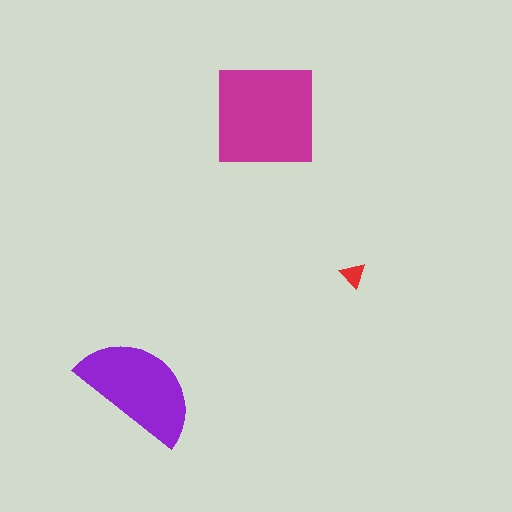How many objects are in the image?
There are 3 objects in the image.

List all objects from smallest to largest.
The red triangle, the purple semicircle, the magenta square.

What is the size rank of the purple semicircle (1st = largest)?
2nd.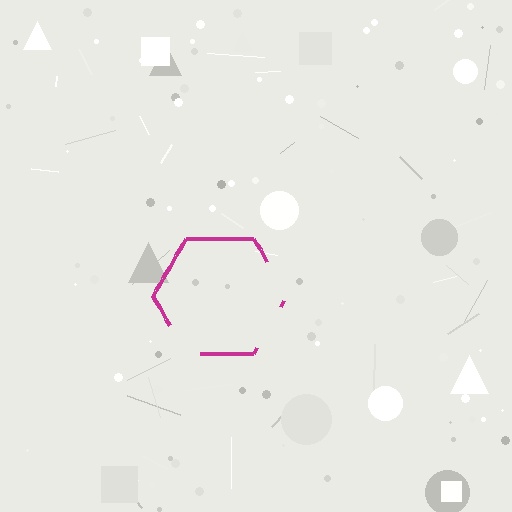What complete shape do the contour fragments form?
The contour fragments form a hexagon.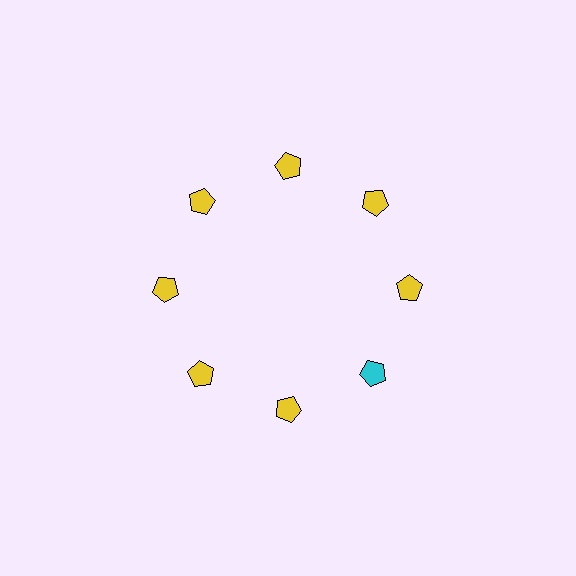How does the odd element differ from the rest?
It has a different color: cyan instead of yellow.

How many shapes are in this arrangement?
There are 8 shapes arranged in a ring pattern.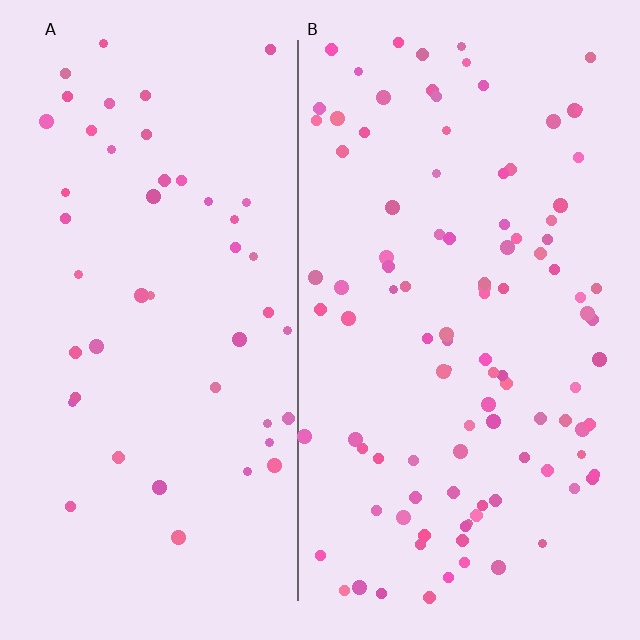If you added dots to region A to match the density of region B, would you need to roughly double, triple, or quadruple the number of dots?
Approximately double.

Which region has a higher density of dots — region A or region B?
B (the right).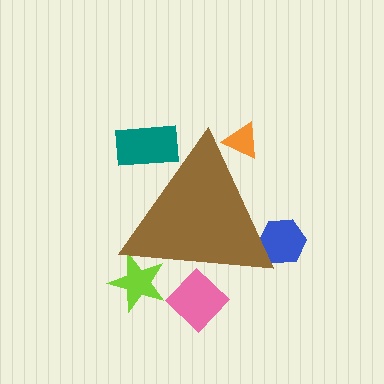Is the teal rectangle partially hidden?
Yes, the teal rectangle is partially hidden behind the brown triangle.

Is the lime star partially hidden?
Yes, the lime star is partially hidden behind the brown triangle.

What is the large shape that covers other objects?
A brown triangle.